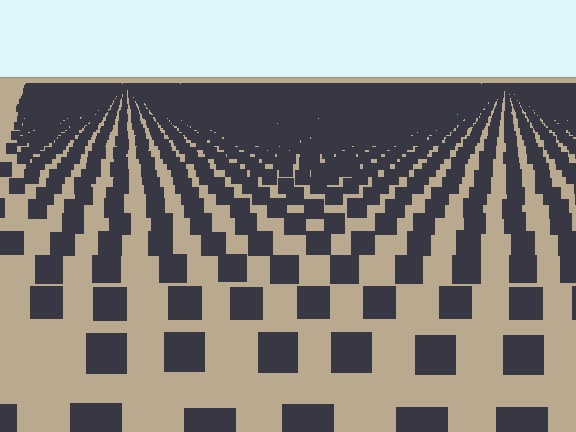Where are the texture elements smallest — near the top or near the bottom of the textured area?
Near the top.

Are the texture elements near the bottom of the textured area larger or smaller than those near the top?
Larger. Near the bottom, elements are closer to the viewer and appear at a bigger on-screen size.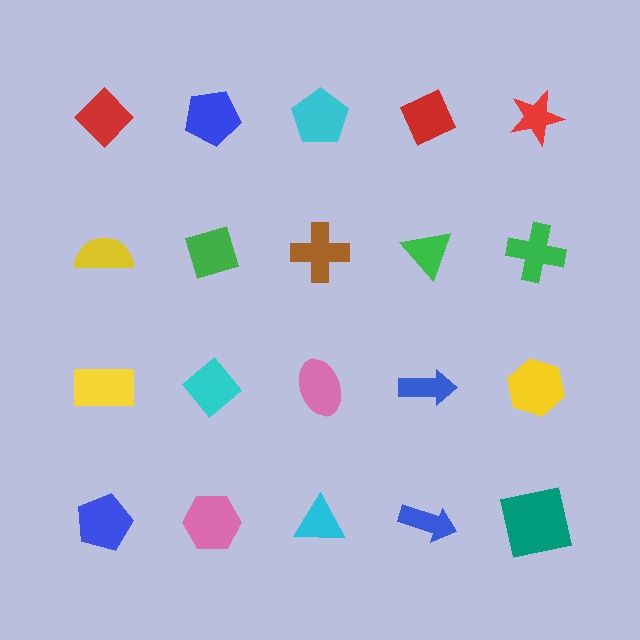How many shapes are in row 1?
5 shapes.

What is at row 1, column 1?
A red diamond.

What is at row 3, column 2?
A cyan diamond.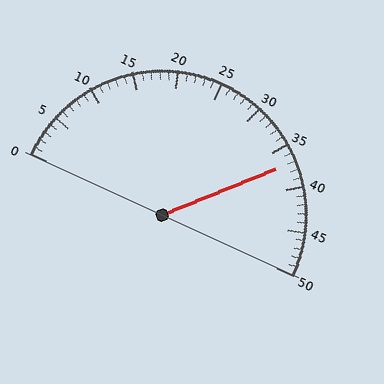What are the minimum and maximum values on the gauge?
The gauge ranges from 0 to 50.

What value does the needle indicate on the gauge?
The needle indicates approximately 37.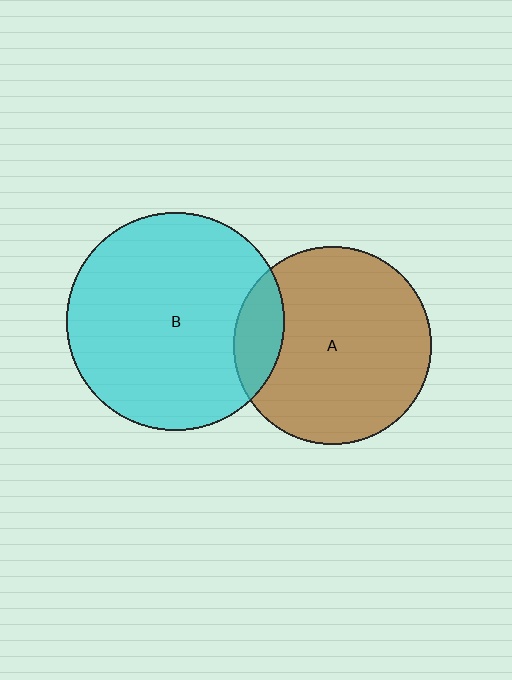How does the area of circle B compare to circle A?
Approximately 1.2 times.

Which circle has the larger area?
Circle B (cyan).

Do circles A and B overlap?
Yes.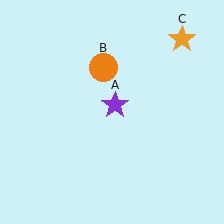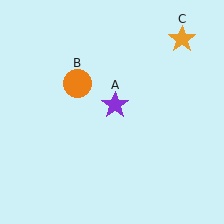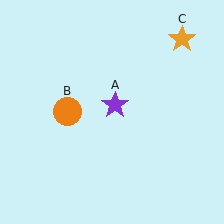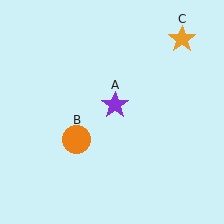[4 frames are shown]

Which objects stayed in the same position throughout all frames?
Purple star (object A) and orange star (object C) remained stationary.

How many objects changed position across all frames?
1 object changed position: orange circle (object B).